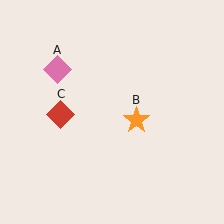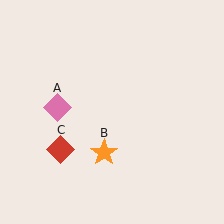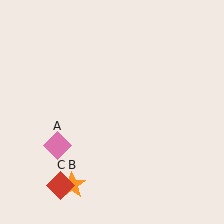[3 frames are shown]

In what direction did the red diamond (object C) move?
The red diamond (object C) moved down.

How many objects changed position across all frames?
3 objects changed position: pink diamond (object A), orange star (object B), red diamond (object C).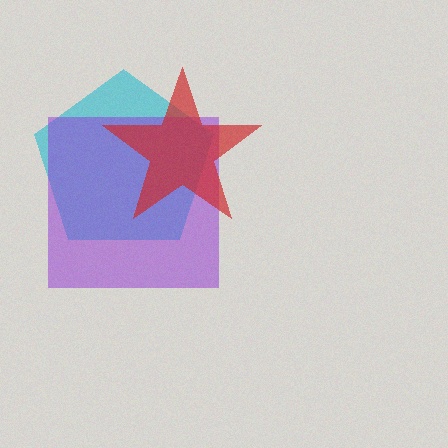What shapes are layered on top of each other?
The layered shapes are: a cyan pentagon, a purple square, a red star.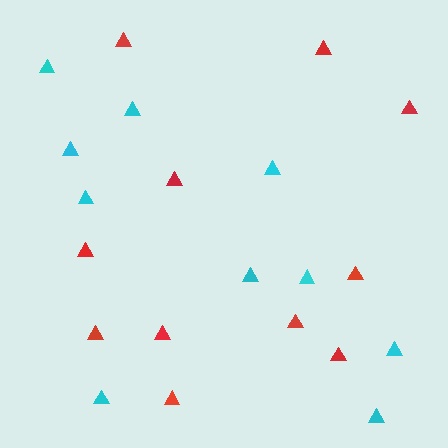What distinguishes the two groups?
There are 2 groups: one group of cyan triangles (10) and one group of red triangles (11).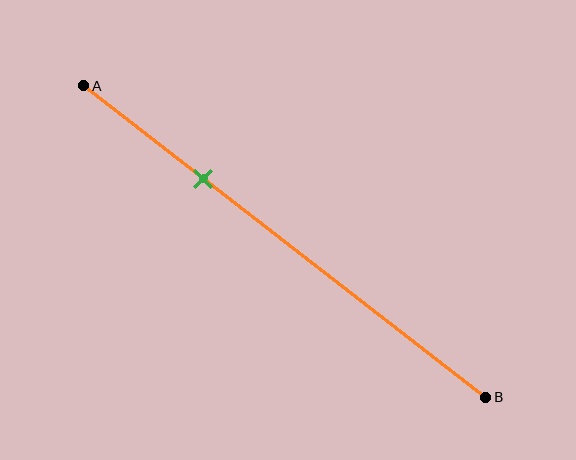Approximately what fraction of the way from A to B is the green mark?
The green mark is approximately 30% of the way from A to B.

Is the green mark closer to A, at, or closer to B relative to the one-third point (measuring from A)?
The green mark is closer to point A than the one-third point of segment AB.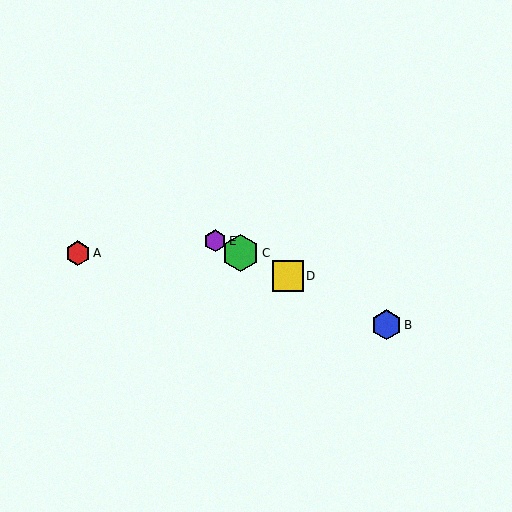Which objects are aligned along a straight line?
Objects B, C, D, E are aligned along a straight line.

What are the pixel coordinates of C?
Object C is at (240, 253).